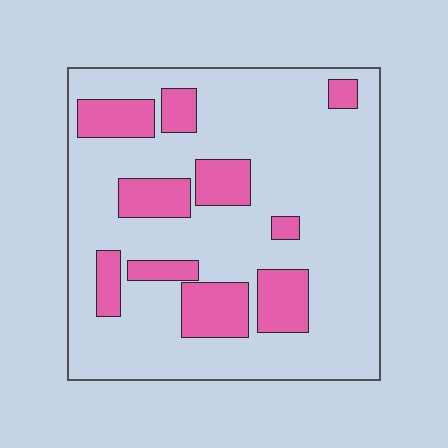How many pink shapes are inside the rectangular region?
10.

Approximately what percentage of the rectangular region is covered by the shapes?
Approximately 20%.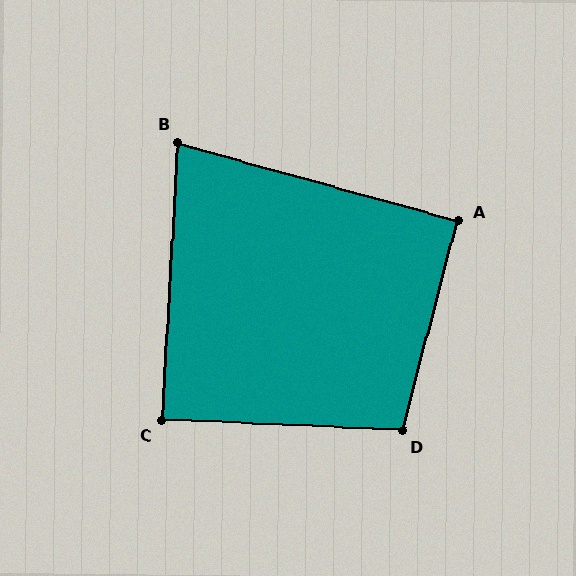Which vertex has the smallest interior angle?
B, at approximately 78 degrees.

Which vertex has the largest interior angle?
D, at approximately 102 degrees.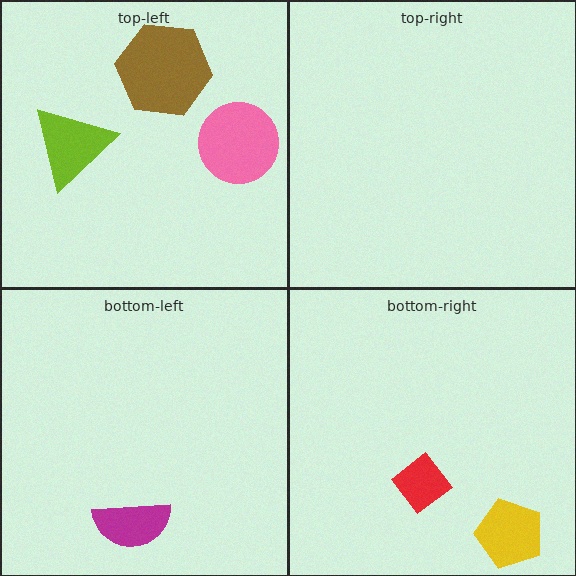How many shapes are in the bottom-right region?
2.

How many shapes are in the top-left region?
3.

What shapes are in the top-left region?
The pink circle, the brown hexagon, the lime triangle.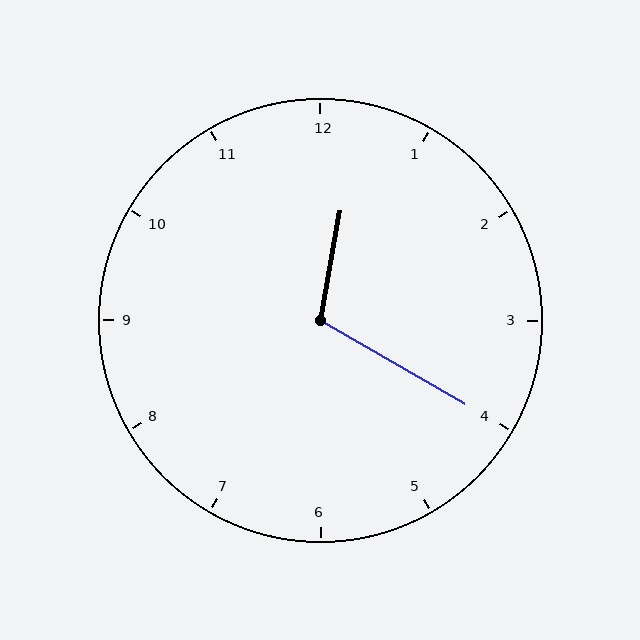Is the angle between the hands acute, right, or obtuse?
It is obtuse.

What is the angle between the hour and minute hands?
Approximately 110 degrees.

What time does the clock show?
12:20.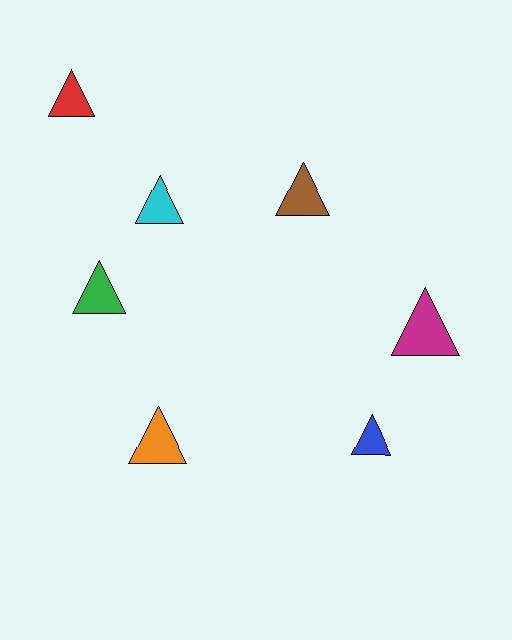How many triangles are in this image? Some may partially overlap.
There are 7 triangles.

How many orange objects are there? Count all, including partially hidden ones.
There is 1 orange object.